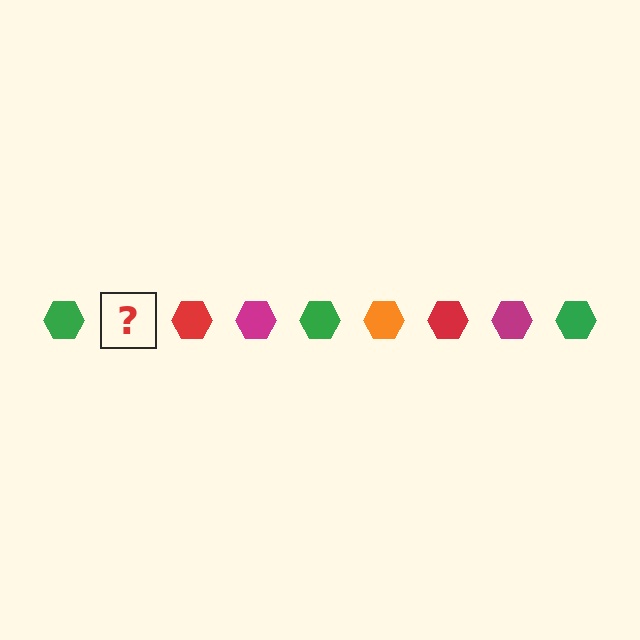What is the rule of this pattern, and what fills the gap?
The rule is that the pattern cycles through green, orange, red, magenta hexagons. The gap should be filled with an orange hexagon.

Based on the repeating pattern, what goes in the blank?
The blank should be an orange hexagon.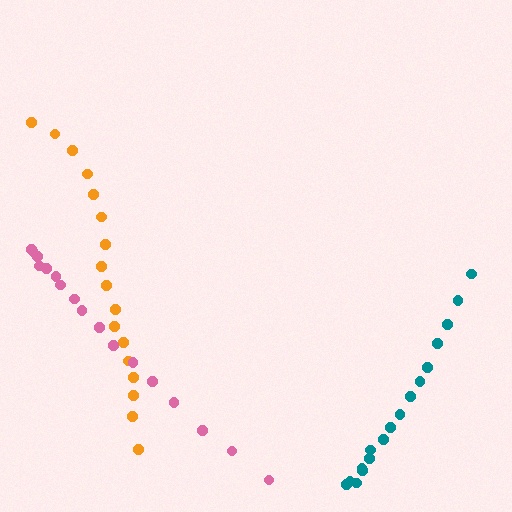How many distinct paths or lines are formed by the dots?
There are 3 distinct paths.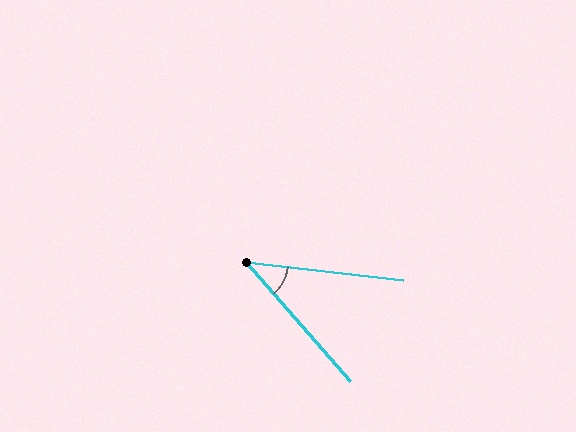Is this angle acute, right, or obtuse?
It is acute.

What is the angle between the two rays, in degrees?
Approximately 43 degrees.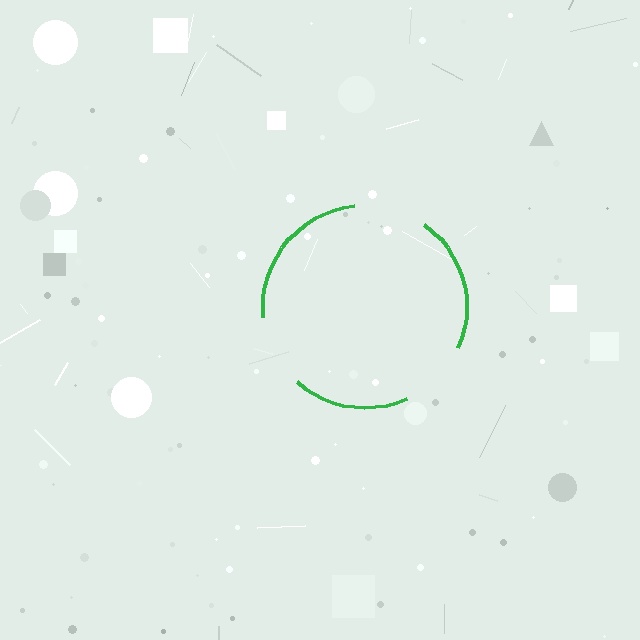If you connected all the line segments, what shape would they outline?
They would outline a circle.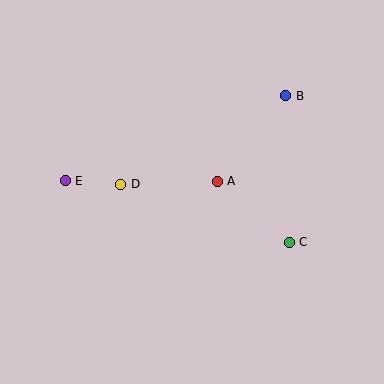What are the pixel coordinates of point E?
Point E is at (65, 181).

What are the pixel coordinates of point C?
Point C is at (289, 242).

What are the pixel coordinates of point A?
Point A is at (217, 181).